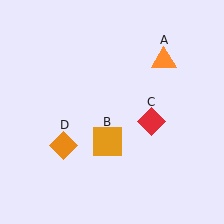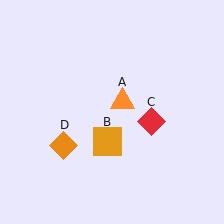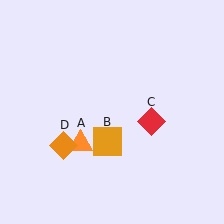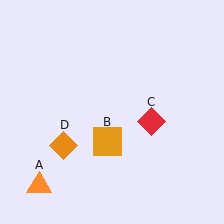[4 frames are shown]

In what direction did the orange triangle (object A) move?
The orange triangle (object A) moved down and to the left.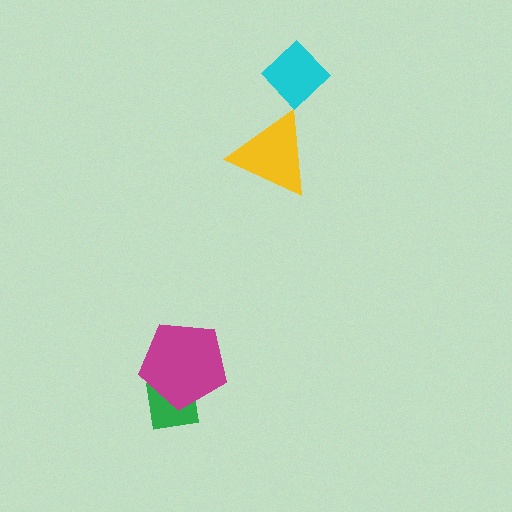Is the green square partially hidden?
Yes, it is partially covered by another shape.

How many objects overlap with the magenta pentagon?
1 object overlaps with the magenta pentagon.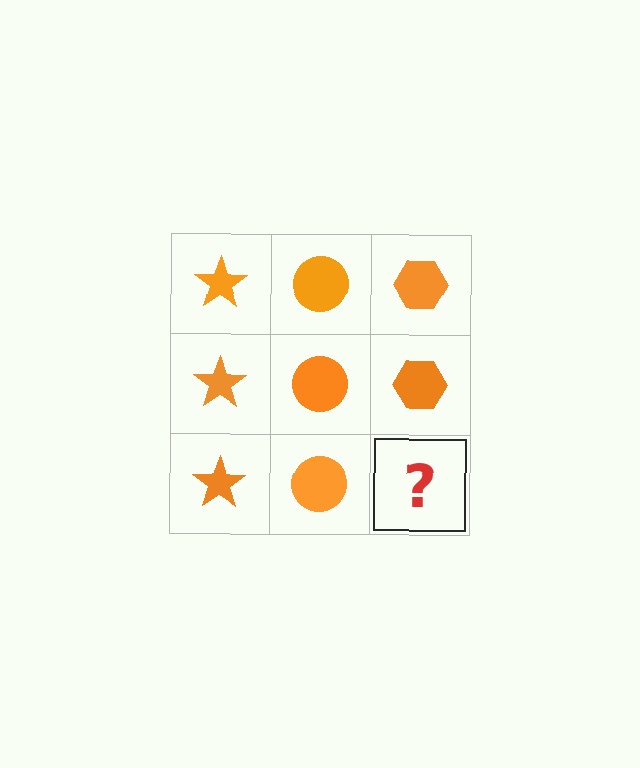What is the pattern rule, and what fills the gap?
The rule is that each column has a consistent shape. The gap should be filled with an orange hexagon.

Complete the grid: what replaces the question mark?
The question mark should be replaced with an orange hexagon.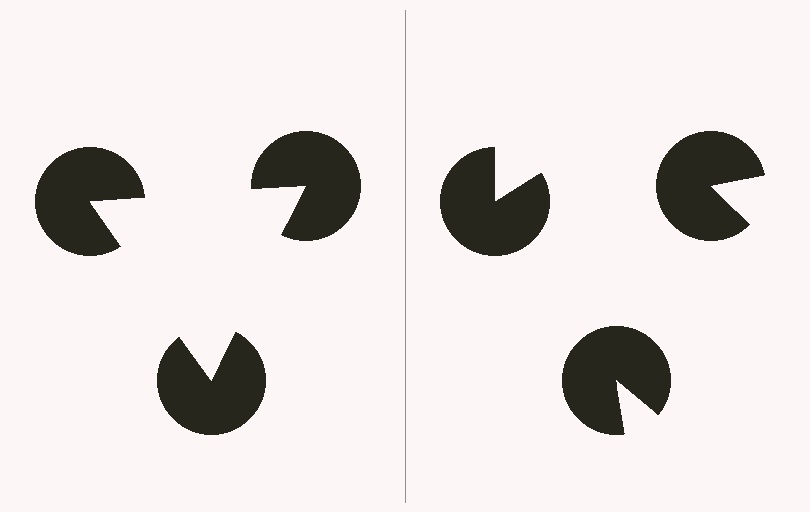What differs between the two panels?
The pac-man discs are positioned identically on both sides; only the wedge orientations differ. On the left they align to a triangle; on the right they are misaligned.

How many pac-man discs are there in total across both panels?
6 — 3 on each side.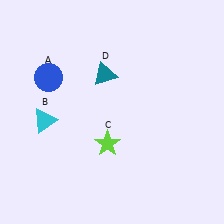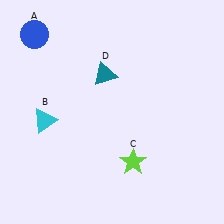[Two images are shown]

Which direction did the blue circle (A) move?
The blue circle (A) moved up.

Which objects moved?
The objects that moved are: the blue circle (A), the lime star (C).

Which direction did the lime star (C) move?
The lime star (C) moved right.